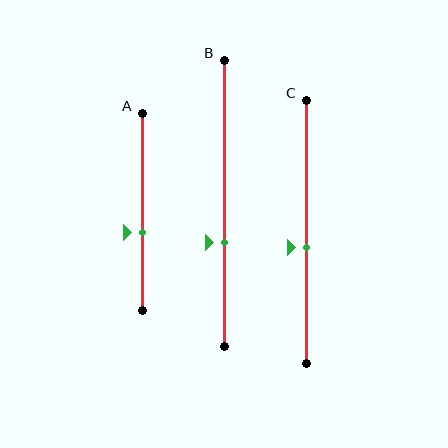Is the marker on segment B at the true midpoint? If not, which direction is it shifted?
No, the marker on segment B is shifted downward by about 14% of the segment length.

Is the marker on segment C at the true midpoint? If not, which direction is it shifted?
No, the marker on segment C is shifted downward by about 6% of the segment length.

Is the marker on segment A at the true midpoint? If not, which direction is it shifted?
No, the marker on segment A is shifted downward by about 10% of the segment length.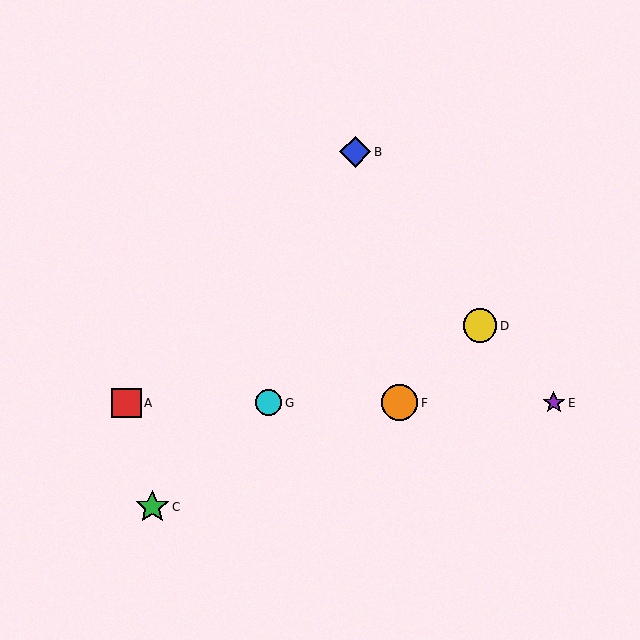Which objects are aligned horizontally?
Objects A, E, F, G are aligned horizontally.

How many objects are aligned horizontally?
4 objects (A, E, F, G) are aligned horizontally.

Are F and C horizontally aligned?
No, F is at y≈403 and C is at y≈507.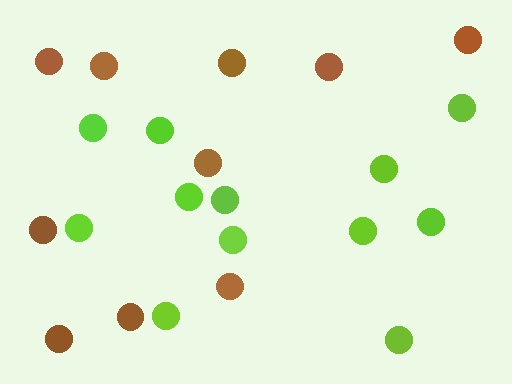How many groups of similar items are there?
There are 2 groups: one group of lime circles (12) and one group of brown circles (10).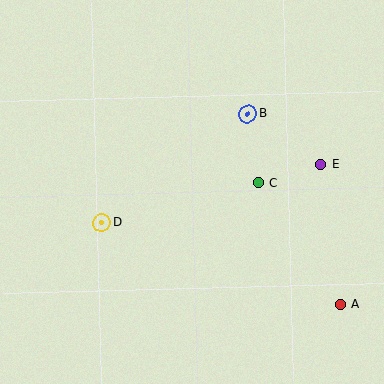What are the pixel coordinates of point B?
Point B is at (248, 114).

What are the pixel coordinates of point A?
Point A is at (340, 304).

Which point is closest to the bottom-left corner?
Point D is closest to the bottom-left corner.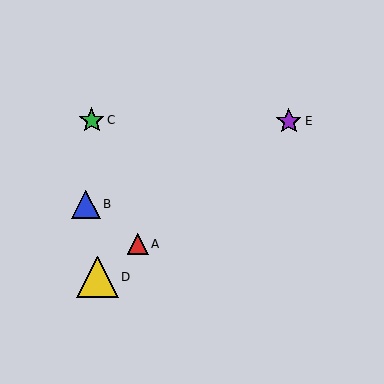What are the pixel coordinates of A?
Object A is at (138, 244).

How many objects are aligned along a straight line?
3 objects (A, D, E) are aligned along a straight line.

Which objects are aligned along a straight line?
Objects A, D, E are aligned along a straight line.